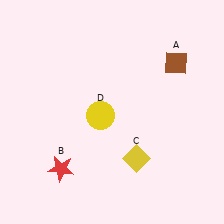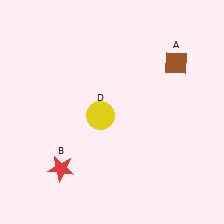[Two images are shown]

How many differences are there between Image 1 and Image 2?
There is 1 difference between the two images.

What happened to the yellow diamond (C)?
The yellow diamond (C) was removed in Image 2. It was in the bottom-right area of Image 1.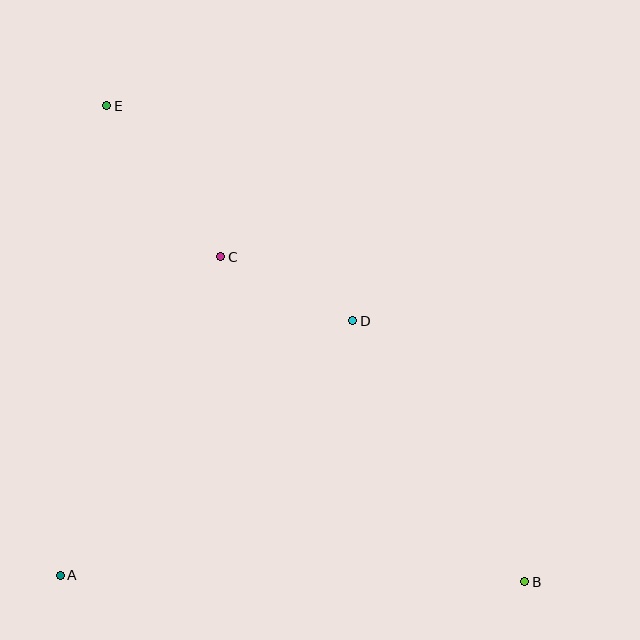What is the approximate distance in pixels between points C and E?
The distance between C and E is approximately 189 pixels.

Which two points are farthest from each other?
Points B and E are farthest from each other.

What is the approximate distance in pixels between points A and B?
The distance between A and B is approximately 465 pixels.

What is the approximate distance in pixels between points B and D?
The distance between B and D is approximately 313 pixels.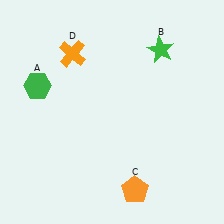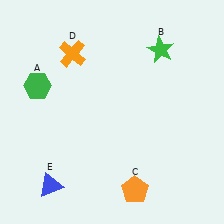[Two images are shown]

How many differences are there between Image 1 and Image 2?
There is 1 difference between the two images.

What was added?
A blue triangle (E) was added in Image 2.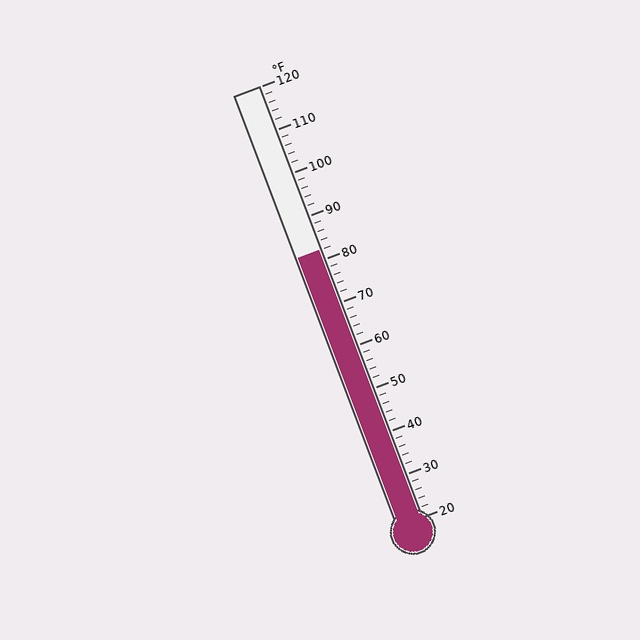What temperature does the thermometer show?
The thermometer shows approximately 82°F.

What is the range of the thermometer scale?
The thermometer scale ranges from 20°F to 120°F.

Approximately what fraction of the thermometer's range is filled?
The thermometer is filled to approximately 60% of its range.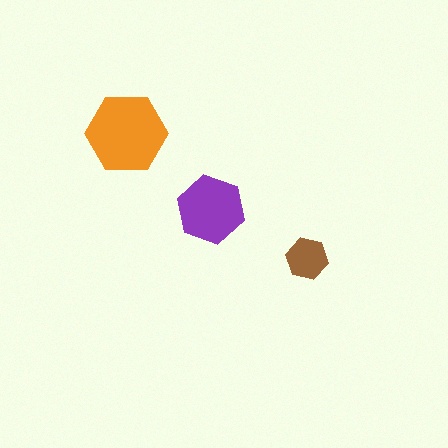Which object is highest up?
The orange hexagon is topmost.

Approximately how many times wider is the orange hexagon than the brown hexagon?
About 2 times wider.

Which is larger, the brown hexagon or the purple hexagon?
The purple one.